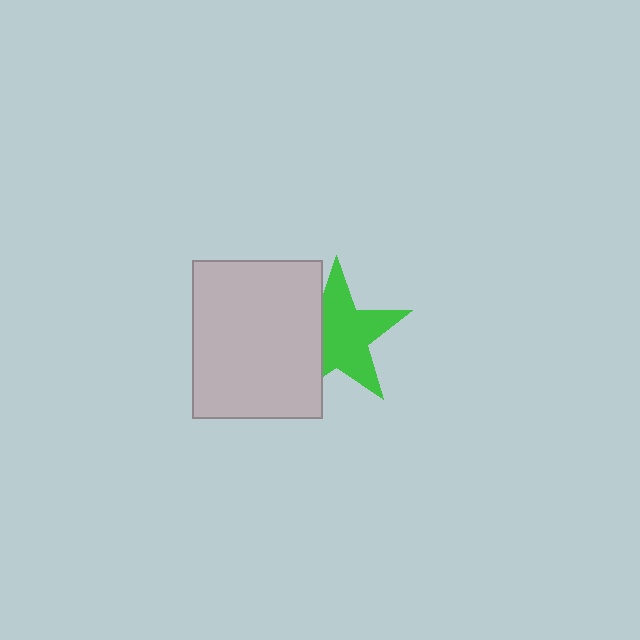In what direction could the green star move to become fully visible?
The green star could move right. That would shift it out from behind the light gray rectangle entirely.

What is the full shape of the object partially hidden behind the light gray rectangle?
The partially hidden object is a green star.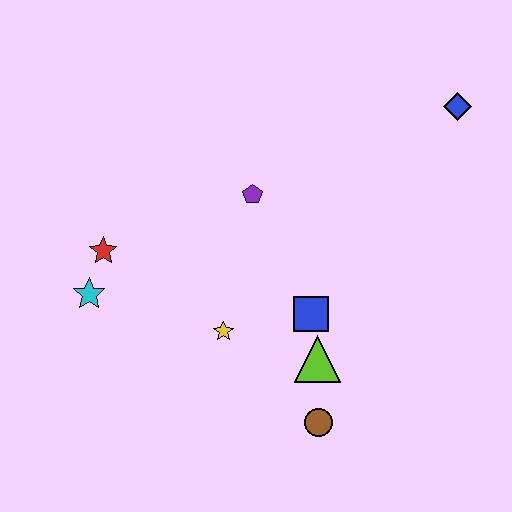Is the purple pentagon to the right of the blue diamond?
No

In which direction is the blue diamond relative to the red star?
The blue diamond is to the right of the red star.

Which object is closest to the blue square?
The lime triangle is closest to the blue square.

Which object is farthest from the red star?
The blue diamond is farthest from the red star.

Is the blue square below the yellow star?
No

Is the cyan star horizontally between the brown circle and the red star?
No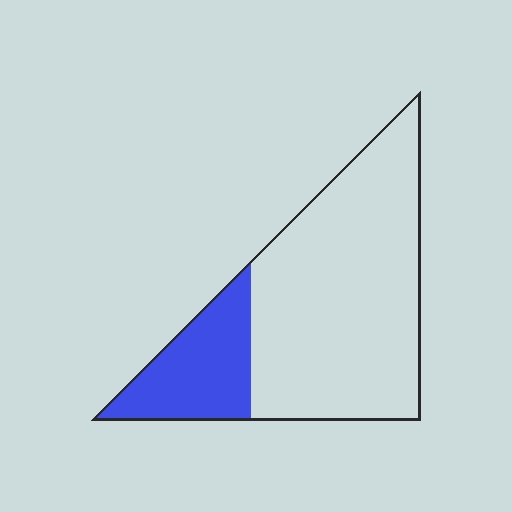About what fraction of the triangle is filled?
About one quarter (1/4).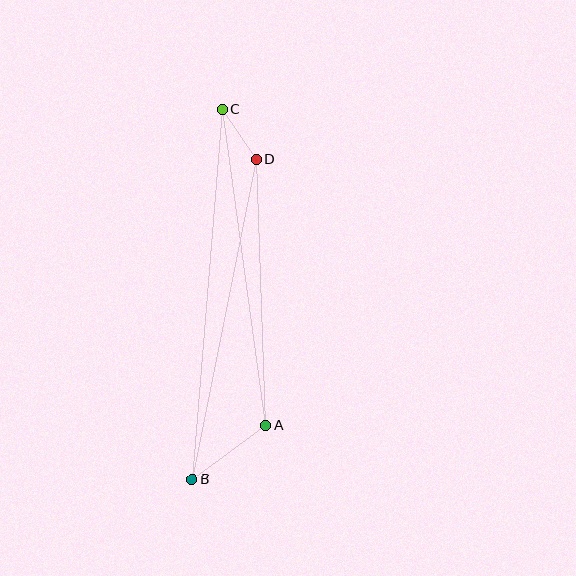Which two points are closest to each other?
Points C and D are closest to each other.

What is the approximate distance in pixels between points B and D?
The distance between B and D is approximately 327 pixels.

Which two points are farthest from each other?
Points B and C are farthest from each other.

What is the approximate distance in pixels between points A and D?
The distance between A and D is approximately 266 pixels.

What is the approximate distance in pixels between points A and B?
The distance between A and B is approximately 91 pixels.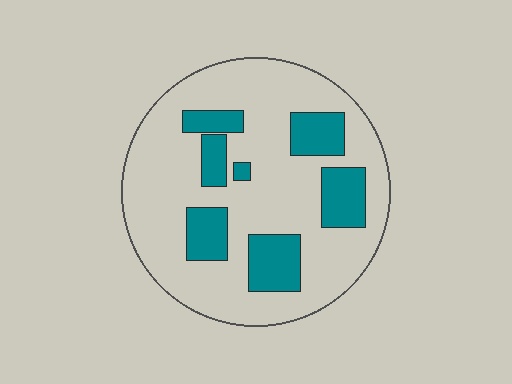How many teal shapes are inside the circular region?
7.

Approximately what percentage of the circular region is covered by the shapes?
Approximately 25%.